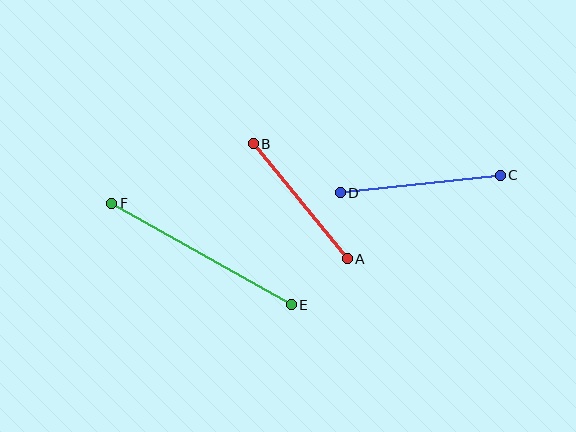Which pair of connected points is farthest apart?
Points E and F are farthest apart.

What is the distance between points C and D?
The distance is approximately 161 pixels.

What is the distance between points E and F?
The distance is approximately 206 pixels.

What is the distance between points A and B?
The distance is approximately 149 pixels.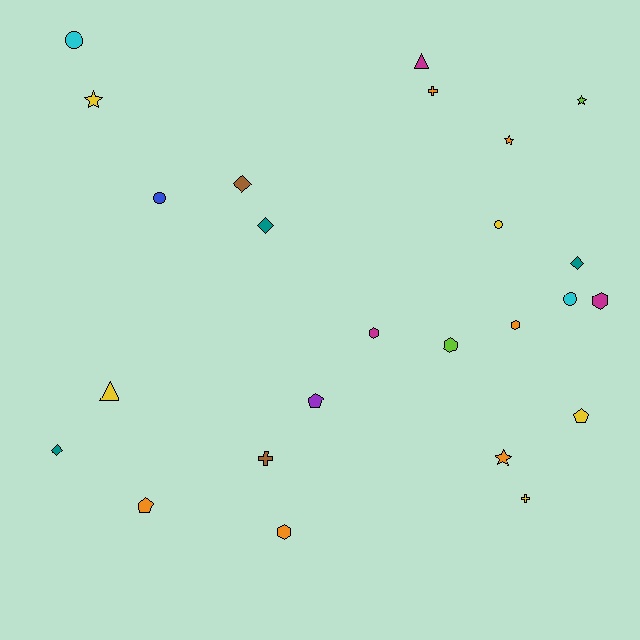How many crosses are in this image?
There are 3 crosses.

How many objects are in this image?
There are 25 objects.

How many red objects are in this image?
There are no red objects.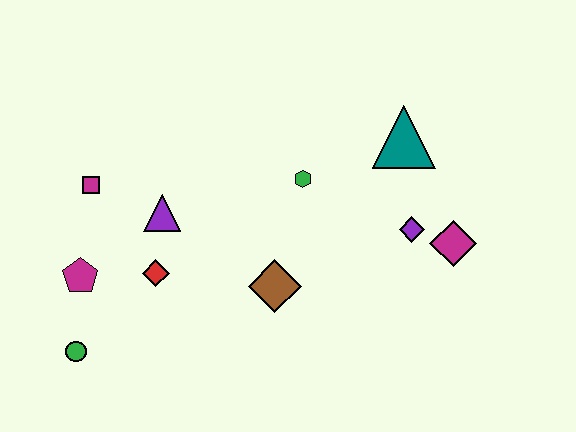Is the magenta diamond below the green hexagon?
Yes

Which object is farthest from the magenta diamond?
The green circle is farthest from the magenta diamond.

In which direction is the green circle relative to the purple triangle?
The green circle is below the purple triangle.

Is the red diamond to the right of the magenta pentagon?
Yes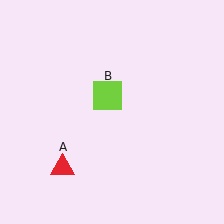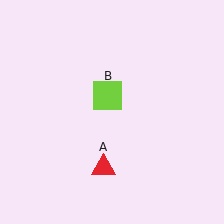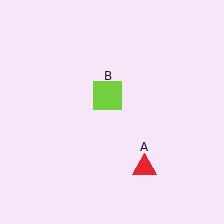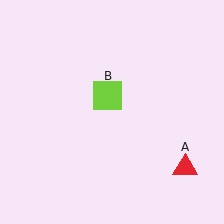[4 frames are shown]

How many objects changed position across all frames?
1 object changed position: red triangle (object A).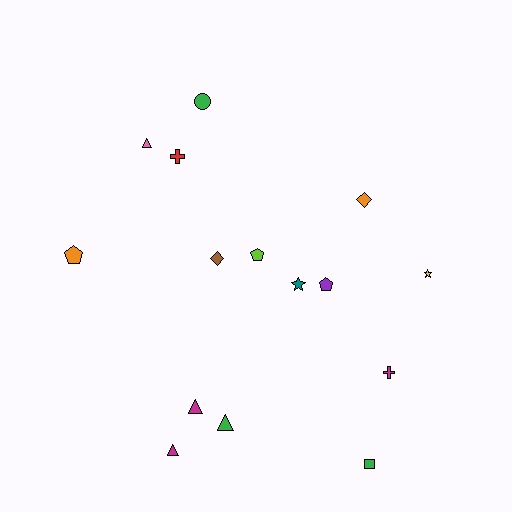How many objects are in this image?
There are 15 objects.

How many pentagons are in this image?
There are 3 pentagons.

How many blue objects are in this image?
There are no blue objects.